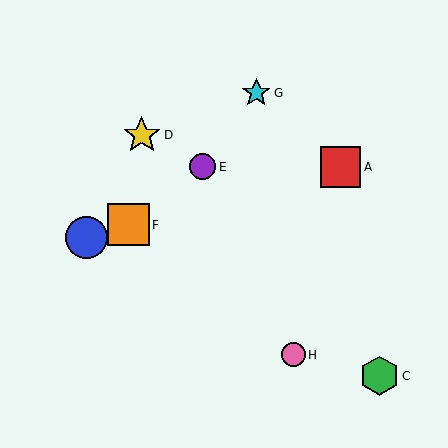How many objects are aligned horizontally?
2 objects (A, E) are aligned horizontally.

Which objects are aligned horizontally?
Objects A, E are aligned horizontally.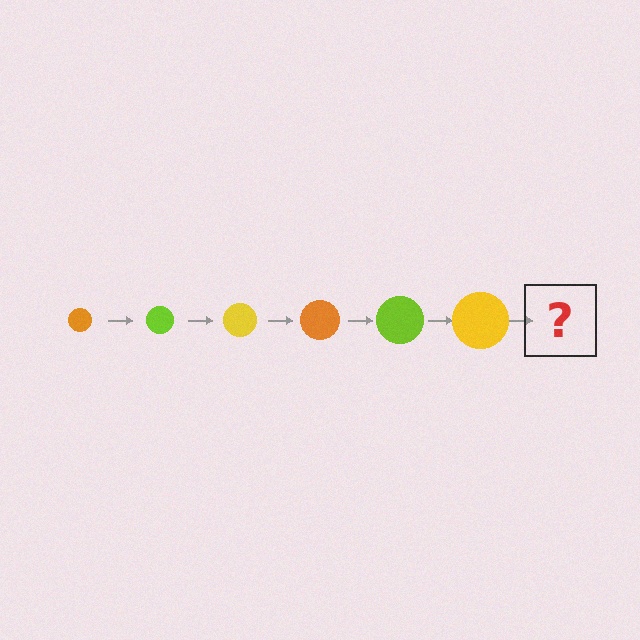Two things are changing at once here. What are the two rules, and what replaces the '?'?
The two rules are that the circle grows larger each step and the color cycles through orange, lime, and yellow. The '?' should be an orange circle, larger than the previous one.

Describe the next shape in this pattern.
It should be an orange circle, larger than the previous one.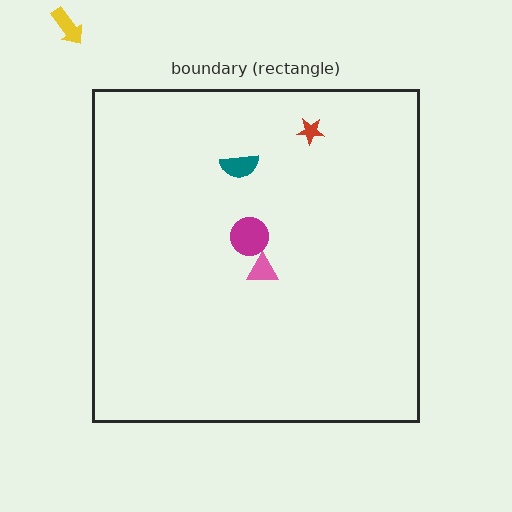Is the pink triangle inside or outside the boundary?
Inside.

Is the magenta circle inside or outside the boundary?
Inside.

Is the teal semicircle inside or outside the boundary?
Inside.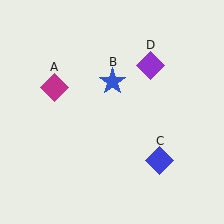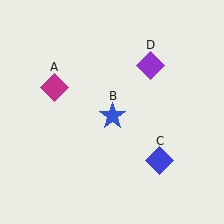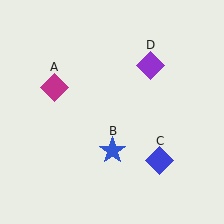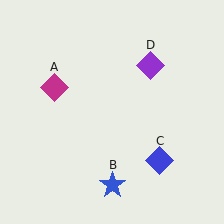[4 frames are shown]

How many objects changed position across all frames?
1 object changed position: blue star (object B).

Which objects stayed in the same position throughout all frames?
Magenta diamond (object A) and blue diamond (object C) and purple diamond (object D) remained stationary.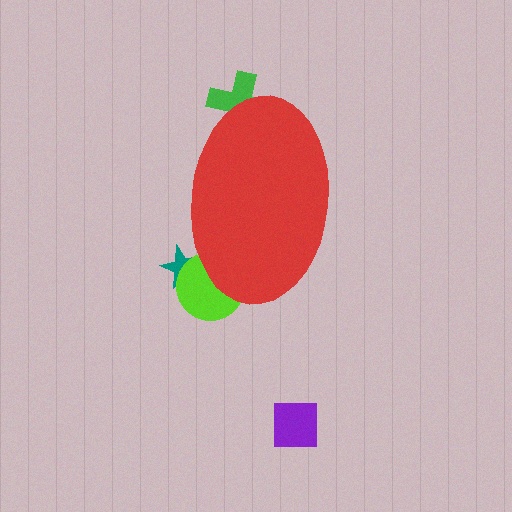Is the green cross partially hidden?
Yes, the green cross is partially hidden behind the red ellipse.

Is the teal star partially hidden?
Yes, the teal star is partially hidden behind the red ellipse.